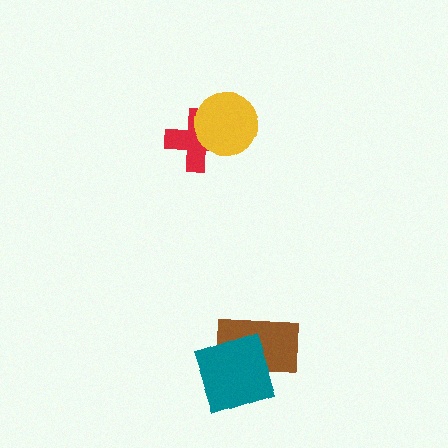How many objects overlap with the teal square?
1 object overlaps with the teal square.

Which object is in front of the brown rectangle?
The teal square is in front of the brown rectangle.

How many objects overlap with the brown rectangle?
1 object overlaps with the brown rectangle.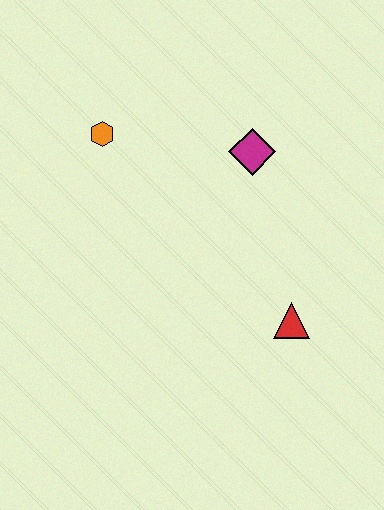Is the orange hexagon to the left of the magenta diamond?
Yes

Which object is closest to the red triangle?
The magenta diamond is closest to the red triangle.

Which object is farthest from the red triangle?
The orange hexagon is farthest from the red triangle.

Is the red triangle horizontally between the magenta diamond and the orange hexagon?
No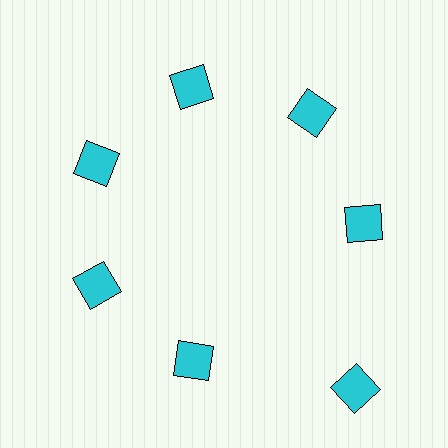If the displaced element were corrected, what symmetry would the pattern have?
It would have 7-fold rotational symmetry — the pattern would map onto itself every 51 degrees.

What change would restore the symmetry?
The symmetry would be restored by moving it inward, back onto the ring so that all 7 squares sit at equal angles and equal distance from the center.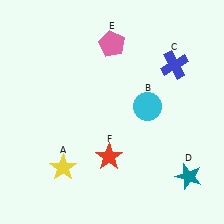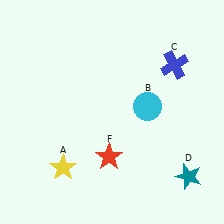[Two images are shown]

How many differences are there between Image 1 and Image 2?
There is 1 difference between the two images.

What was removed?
The pink pentagon (E) was removed in Image 2.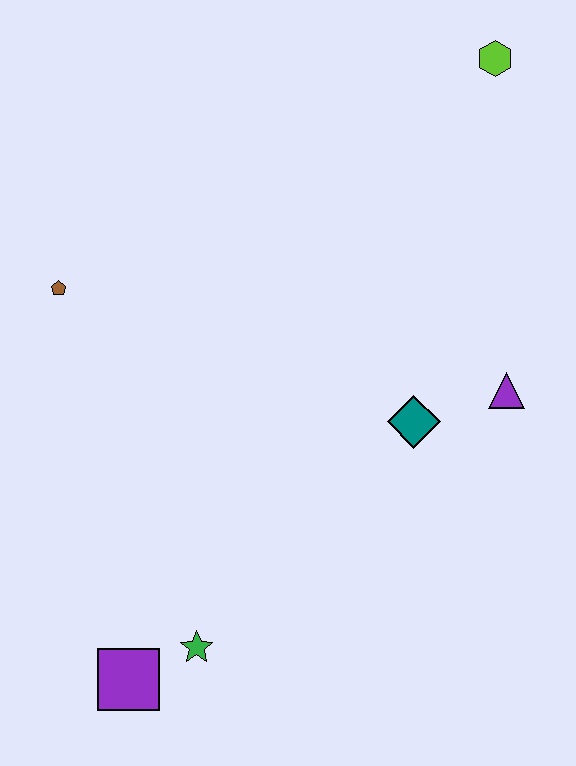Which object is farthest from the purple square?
The lime hexagon is farthest from the purple square.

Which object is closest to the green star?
The purple square is closest to the green star.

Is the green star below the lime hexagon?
Yes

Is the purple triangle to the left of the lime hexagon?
No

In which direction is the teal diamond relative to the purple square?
The teal diamond is to the right of the purple square.